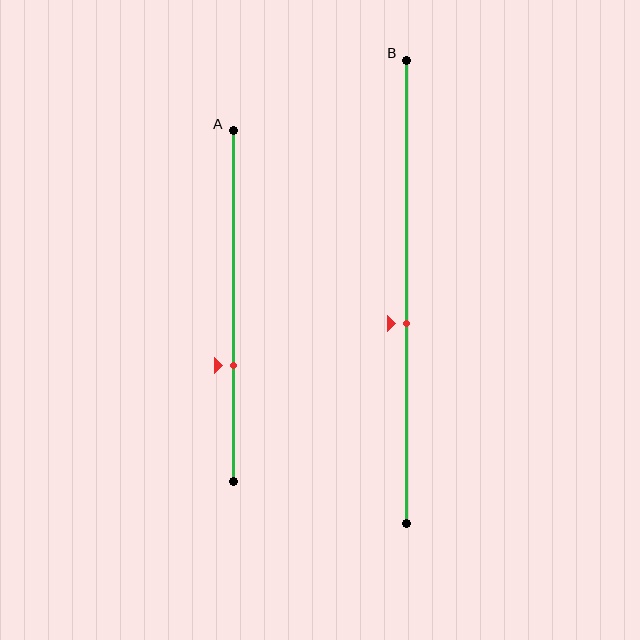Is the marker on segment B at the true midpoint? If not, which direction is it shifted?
No, the marker on segment B is shifted downward by about 7% of the segment length.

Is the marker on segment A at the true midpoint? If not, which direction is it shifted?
No, the marker on segment A is shifted downward by about 17% of the segment length.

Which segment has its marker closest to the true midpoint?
Segment B has its marker closest to the true midpoint.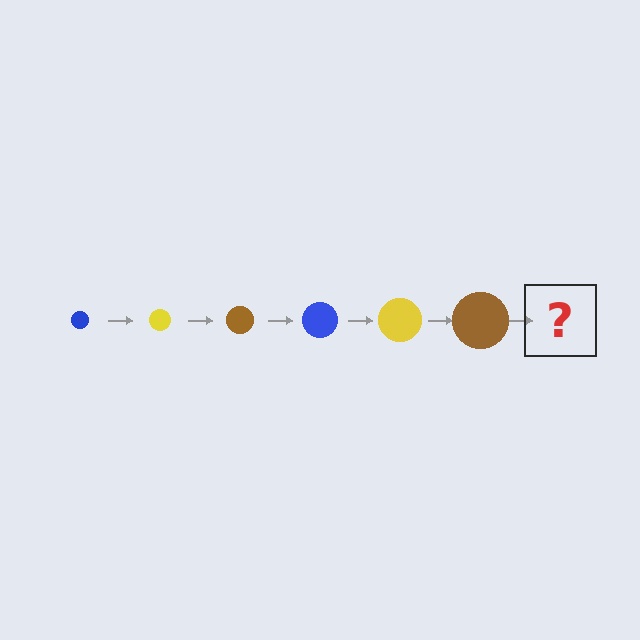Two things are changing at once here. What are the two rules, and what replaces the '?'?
The two rules are that the circle grows larger each step and the color cycles through blue, yellow, and brown. The '?' should be a blue circle, larger than the previous one.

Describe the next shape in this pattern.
It should be a blue circle, larger than the previous one.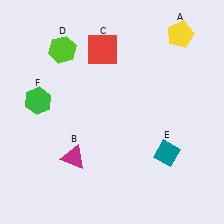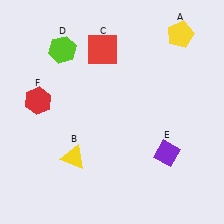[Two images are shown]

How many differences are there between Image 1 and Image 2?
There are 3 differences between the two images.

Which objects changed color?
B changed from magenta to yellow. E changed from teal to purple. F changed from green to red.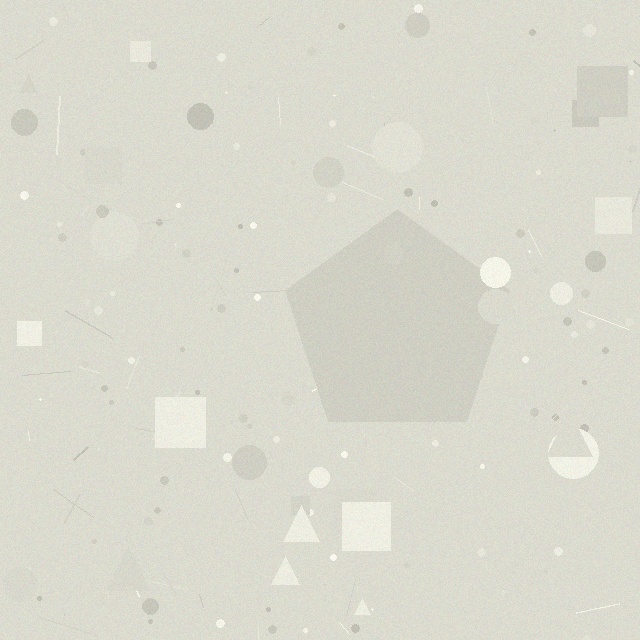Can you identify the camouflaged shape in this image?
The camouflaged shape is a pentagon.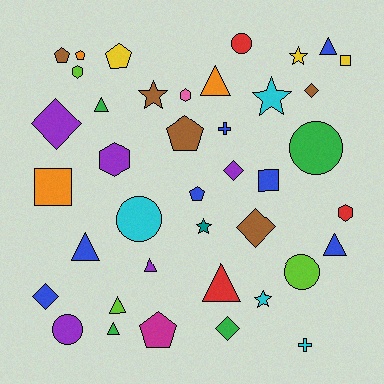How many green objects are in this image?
There are 4 green objects.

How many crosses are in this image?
There are 2 crosses.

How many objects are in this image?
There are 40 objects.